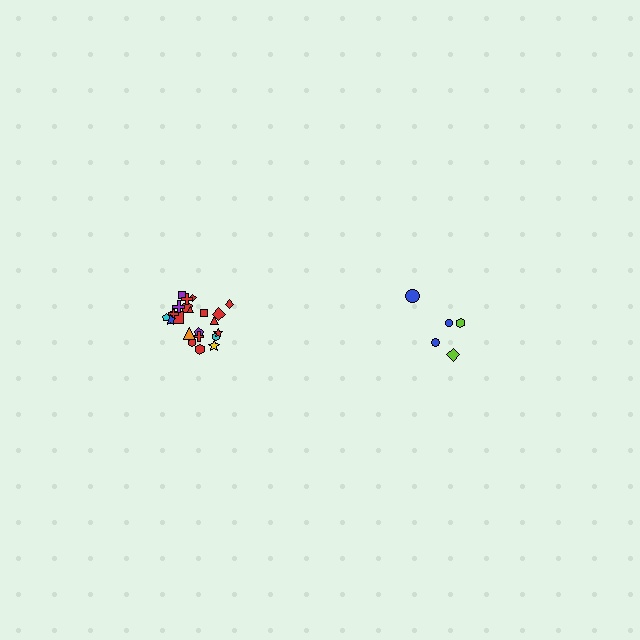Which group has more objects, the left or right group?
The left group.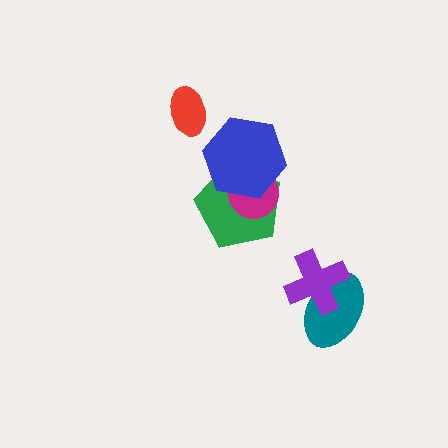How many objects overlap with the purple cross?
1 object overlaps with the purple cross.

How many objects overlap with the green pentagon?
2 objects overlap with the green pentagon.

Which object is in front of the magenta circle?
The blue hexagon is in front of the magenta circle.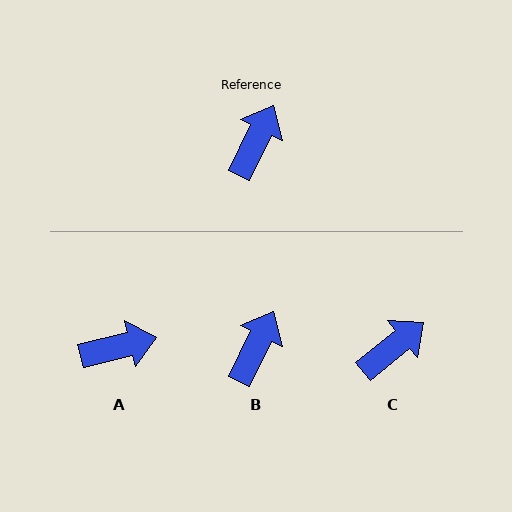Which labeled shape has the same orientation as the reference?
B.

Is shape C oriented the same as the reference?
No, it is off by about 25 degrees.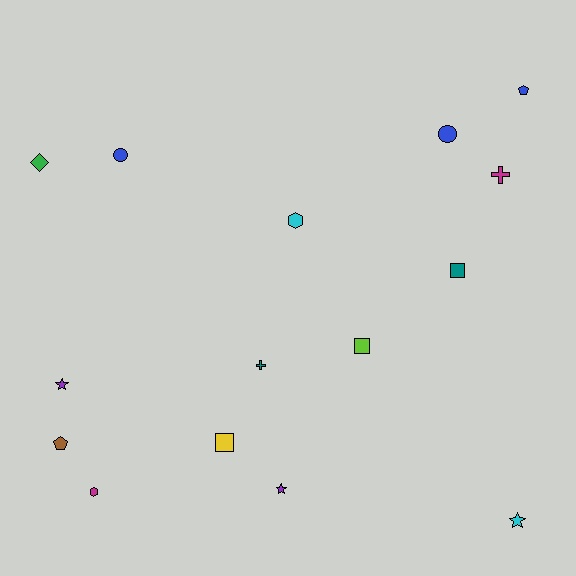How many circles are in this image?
There are 2 circles.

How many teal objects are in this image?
There are 2 teal objects.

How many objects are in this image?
There are 15 objects.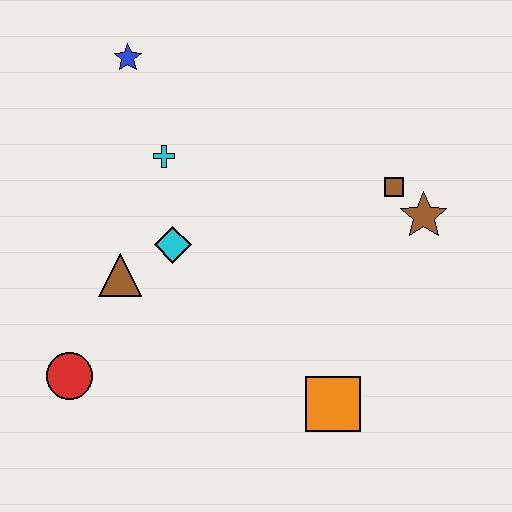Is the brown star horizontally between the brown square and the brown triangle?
No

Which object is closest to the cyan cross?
The cyan diamond is closest to the cyan cross.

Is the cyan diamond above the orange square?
Yes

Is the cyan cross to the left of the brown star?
Yes